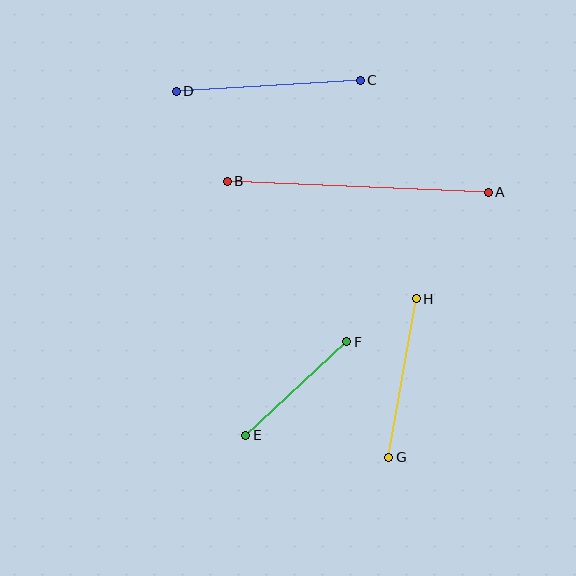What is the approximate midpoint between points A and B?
The midpoint is at approximately (358, 187) pixels.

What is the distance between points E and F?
The distance is approximately 138 pixels.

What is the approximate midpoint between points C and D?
The midpoint is at approximately (268, 86) pixels.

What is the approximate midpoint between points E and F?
The midpoint is at approximately (296, 389) pixels.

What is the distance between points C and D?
The distance is approximately 185 pixels.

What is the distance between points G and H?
The distance is approximately 161 pixels.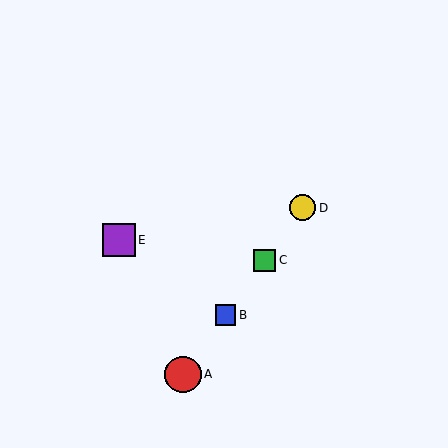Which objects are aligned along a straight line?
Objects A, B, C, D are aligned along a straight line.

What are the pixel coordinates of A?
Object A is at (183, 374).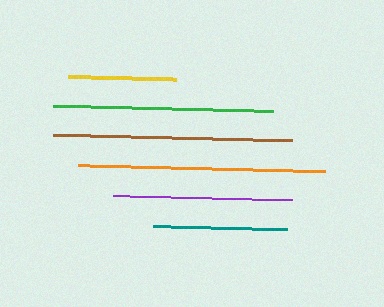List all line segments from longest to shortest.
From longest to shortest: orange, brown, green, purple, teal, yellow.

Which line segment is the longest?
The orange line is the longest at approximately 247 pixels.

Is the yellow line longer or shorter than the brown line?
The brown line is longer than the yellow line.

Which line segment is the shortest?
The yellow line is the shortest at approximately 109 pixels.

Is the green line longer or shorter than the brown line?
The brown line is longer than the green line.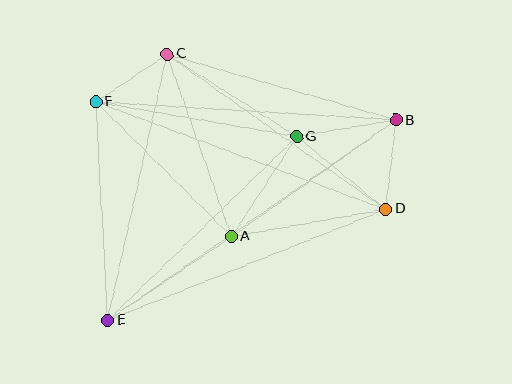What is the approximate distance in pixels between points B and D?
The distance between B and D is approximately 90 pixels.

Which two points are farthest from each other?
Points B and E are farthest from each other.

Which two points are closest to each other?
Points C and F are closest to each other.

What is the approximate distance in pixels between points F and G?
The distance between F and G is approximately 204 pixels.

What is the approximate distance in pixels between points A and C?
The distance between A and C is approximately 193 pixels.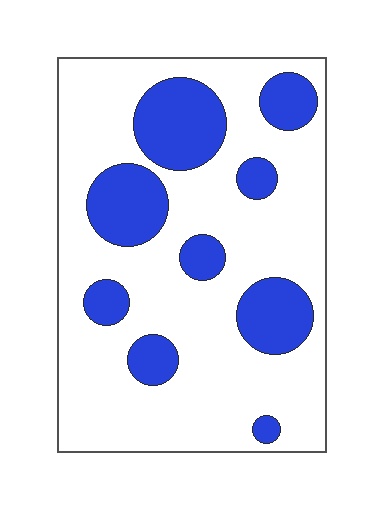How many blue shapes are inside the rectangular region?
9.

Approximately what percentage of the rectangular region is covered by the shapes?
Approximately 25%.